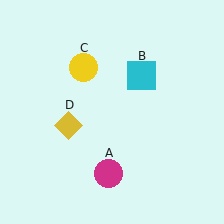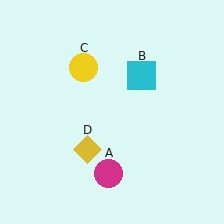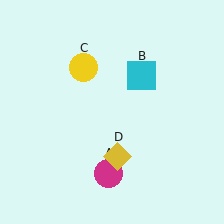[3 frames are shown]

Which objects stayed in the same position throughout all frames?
Magenta circle (object A) and cyan square (object B) and yellow circle (object C) remained stationary.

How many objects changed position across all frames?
1 object changed position: yellow diamond (object D).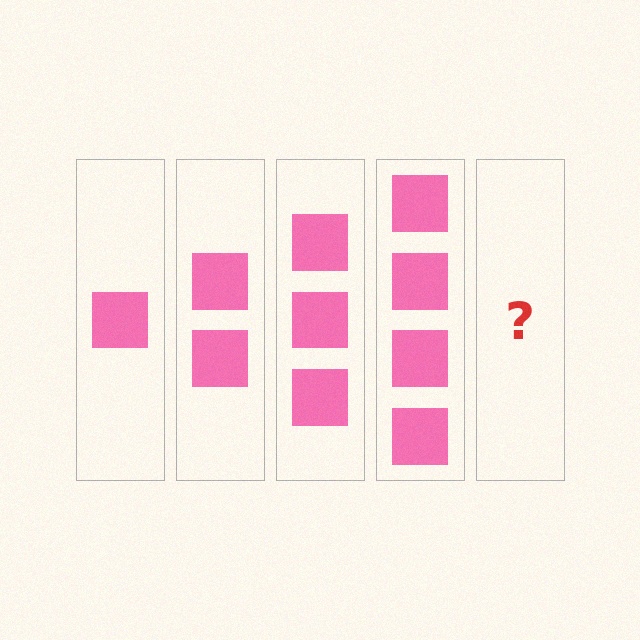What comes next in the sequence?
The next element should be 5 squares.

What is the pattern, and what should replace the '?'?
The pattern is that each step adds one more square. The '?' should be 5 squares.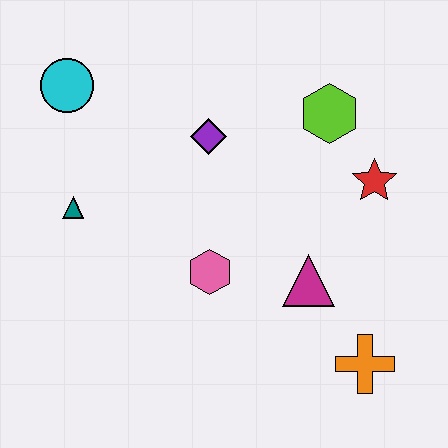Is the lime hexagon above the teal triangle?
Yes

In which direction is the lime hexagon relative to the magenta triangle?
The lime hexagon is above the magenta triangle.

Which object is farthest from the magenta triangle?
The cyan circle is farthest from the magenta triangle.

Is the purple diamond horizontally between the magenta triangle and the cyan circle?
Yes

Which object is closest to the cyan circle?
The teal triangle is closest to the cyan circle.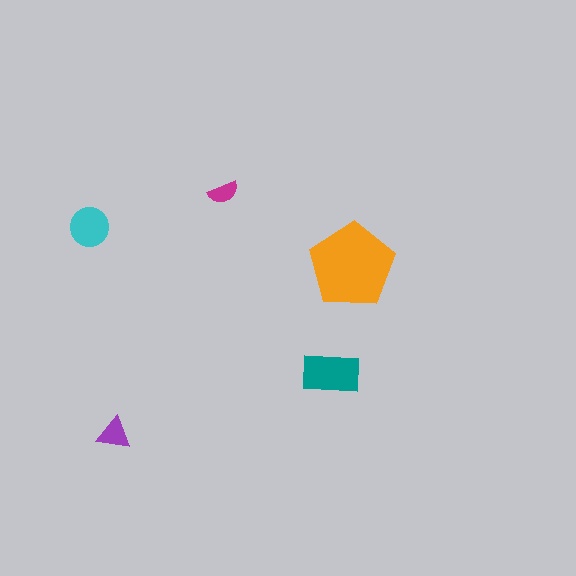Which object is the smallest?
The magenta semicircle.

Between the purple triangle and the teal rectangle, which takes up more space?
The teal rectangle.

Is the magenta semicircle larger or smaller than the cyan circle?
Smaller.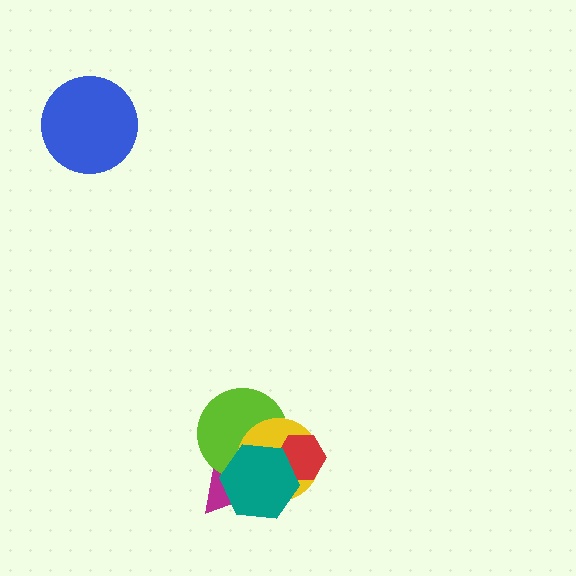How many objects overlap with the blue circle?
0 objects overlap with the blue circle.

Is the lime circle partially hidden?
Yes, it is partially covered by another shape.